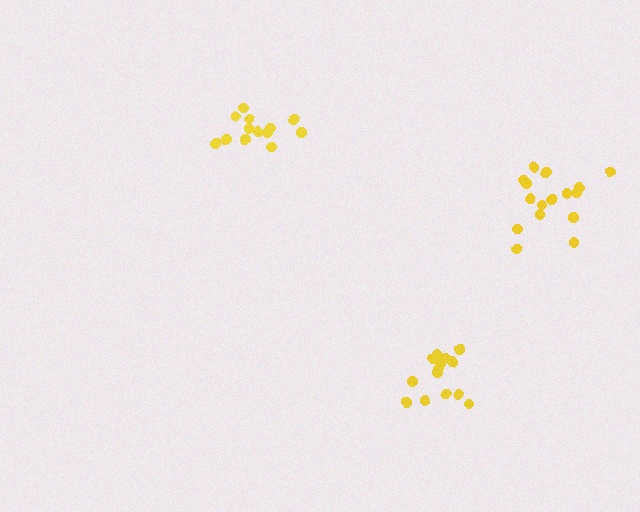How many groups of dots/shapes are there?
There are 3 groups.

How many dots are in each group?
Group 1: 13 dots, Group 2: 16 dots, Group 3: 15 dots (44 total).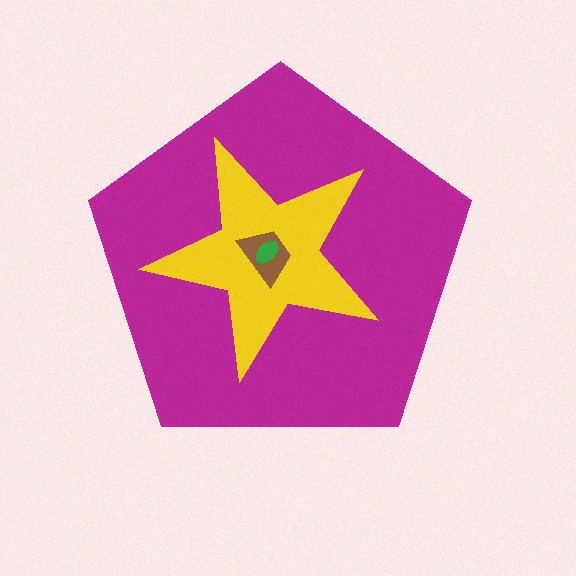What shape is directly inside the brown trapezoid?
The green ellipse.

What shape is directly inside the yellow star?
The brown trapezoid.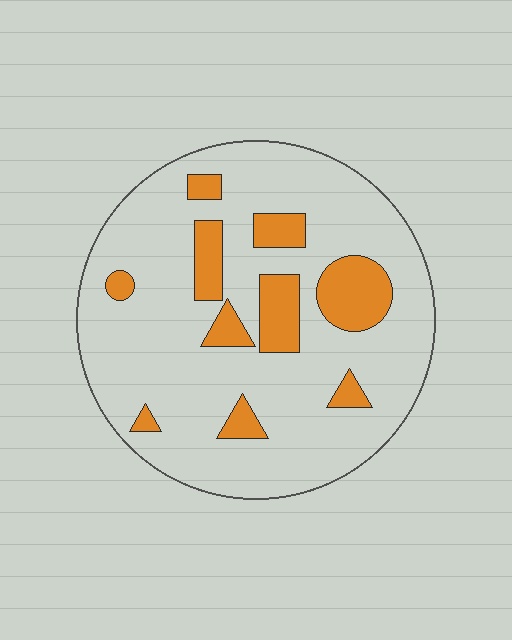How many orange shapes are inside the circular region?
10.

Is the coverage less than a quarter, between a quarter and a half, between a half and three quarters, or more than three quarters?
Less than a quarter.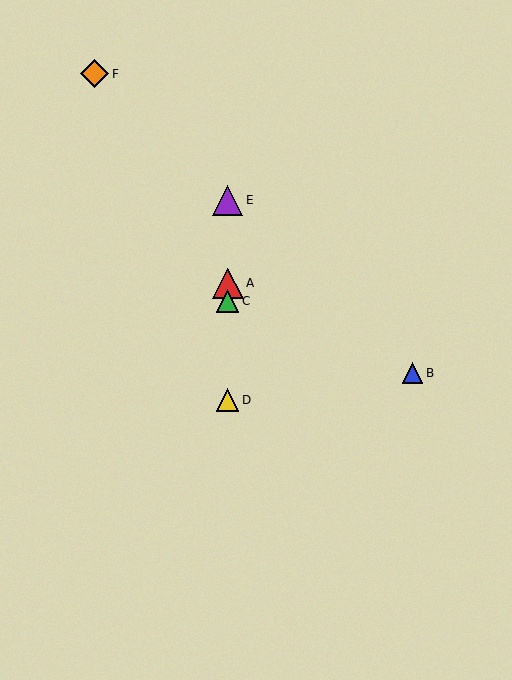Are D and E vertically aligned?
Yes, both are at x≈228.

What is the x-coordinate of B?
Object B is at x≈413.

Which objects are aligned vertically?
Objects A, C, D, E are aligned vertically.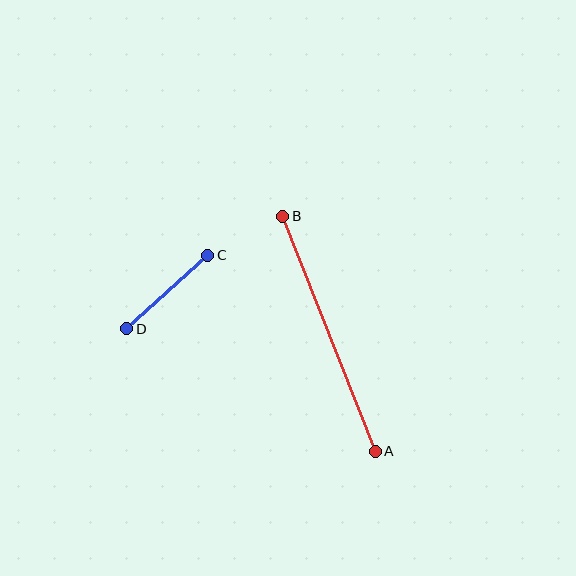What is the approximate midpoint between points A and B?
The midpoint is at approximately (329, 334) pixels.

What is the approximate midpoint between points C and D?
The midpoint is at approximately (167, 292) pixels.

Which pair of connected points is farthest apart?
Points A and B are farthest apart.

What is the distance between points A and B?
The distance is approximately 252 pixels.